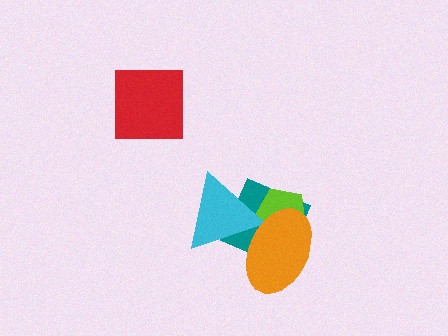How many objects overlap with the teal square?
3 objects overlap with the teal square.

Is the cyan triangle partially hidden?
Yes, it is partially covered by another shape.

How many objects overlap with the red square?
0 objects overlap with the red square.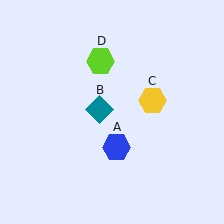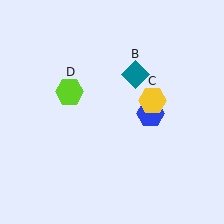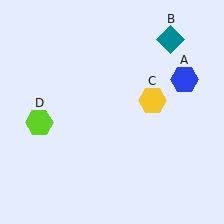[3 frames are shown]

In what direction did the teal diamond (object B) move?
The teal diamond (object B) moved up and to the right.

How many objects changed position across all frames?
3 objects changed position: blue hexagon (object A), teal diamond (object B), lime hexagon (object D).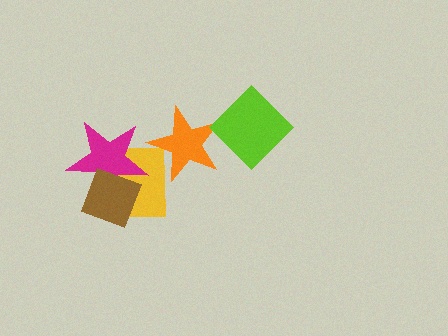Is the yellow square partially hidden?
Yes, it is partially covered by another shape.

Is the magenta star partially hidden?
Yes, it is partially covered by another shape.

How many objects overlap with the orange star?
2 objects overlap with the orange star.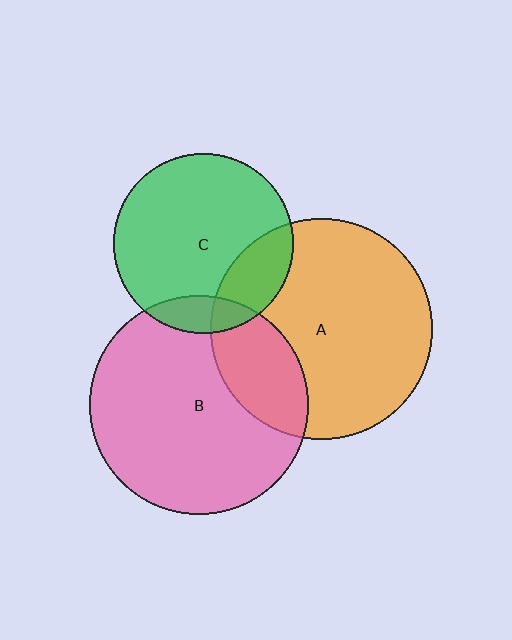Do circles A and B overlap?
Yes.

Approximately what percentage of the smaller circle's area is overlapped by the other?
Approximately 25%.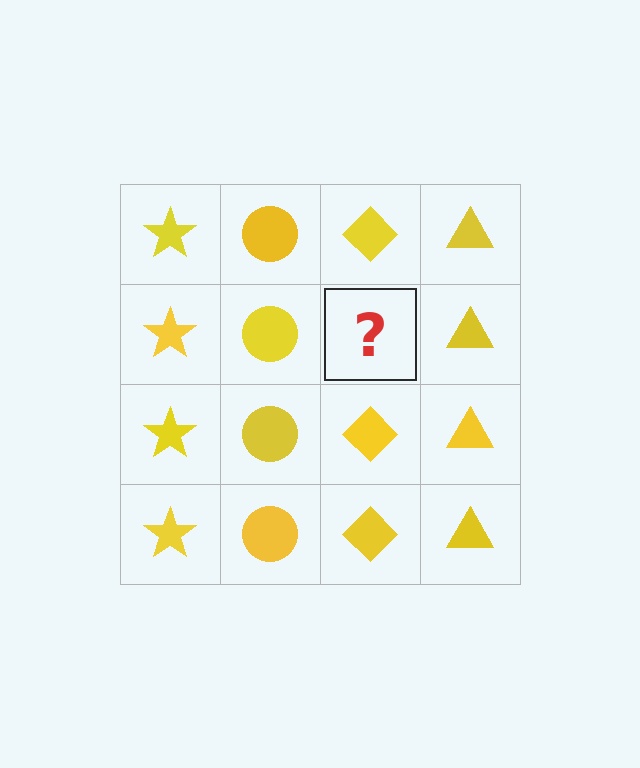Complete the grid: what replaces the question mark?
The question mark should be replaced with a yellow diamond.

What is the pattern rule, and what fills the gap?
The rule is that each column has a consistent shape. The gap should be filled with a yellow diamond.